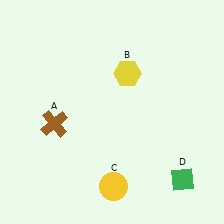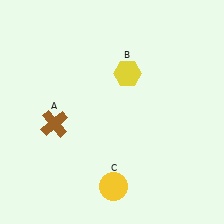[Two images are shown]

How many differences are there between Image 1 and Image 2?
There is 1 difference between the two images.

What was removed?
The green diamond (D) was removed in Image 2.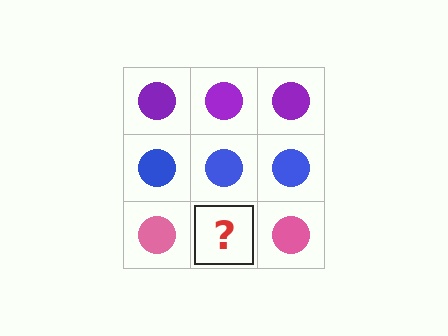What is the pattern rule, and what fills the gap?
The rule is that each row has a consistent color. The gap should be filled with a pink circle.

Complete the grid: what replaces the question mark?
The question mark should be replaced with a pink circle.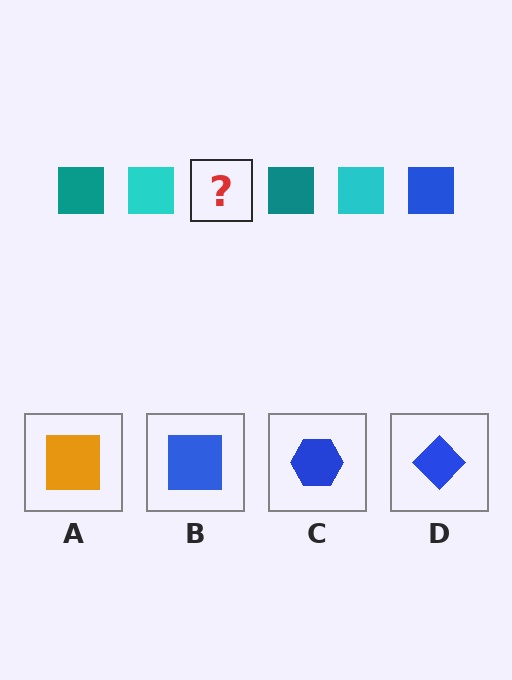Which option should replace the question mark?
Option B.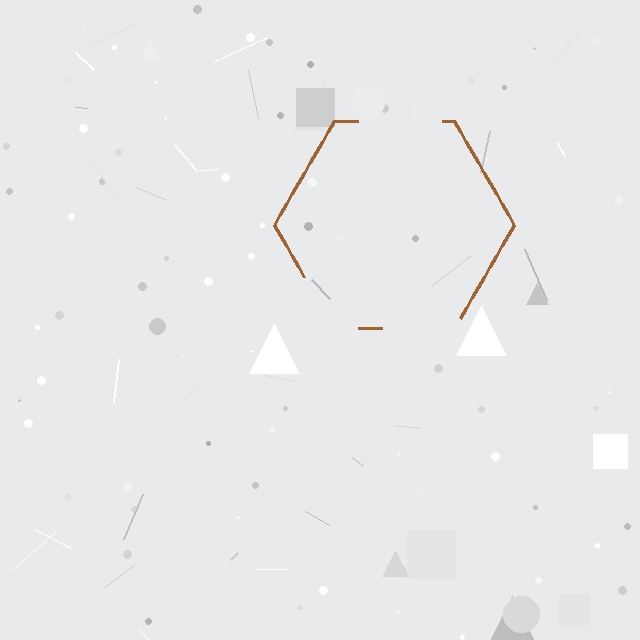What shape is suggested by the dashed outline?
The dashed outline suggests a hexagon.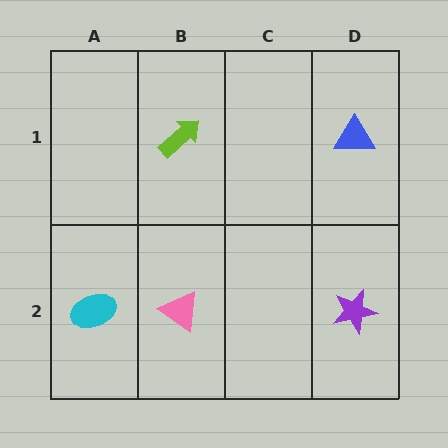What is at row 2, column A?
A cyan ellipse.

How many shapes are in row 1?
2 shapes.